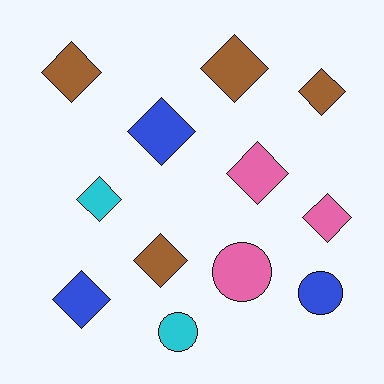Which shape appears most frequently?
Diamond, with 9 objects.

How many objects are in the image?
There are 12 objects.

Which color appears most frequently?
Brown, with 4 objects.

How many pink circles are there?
There is 1 pink circle.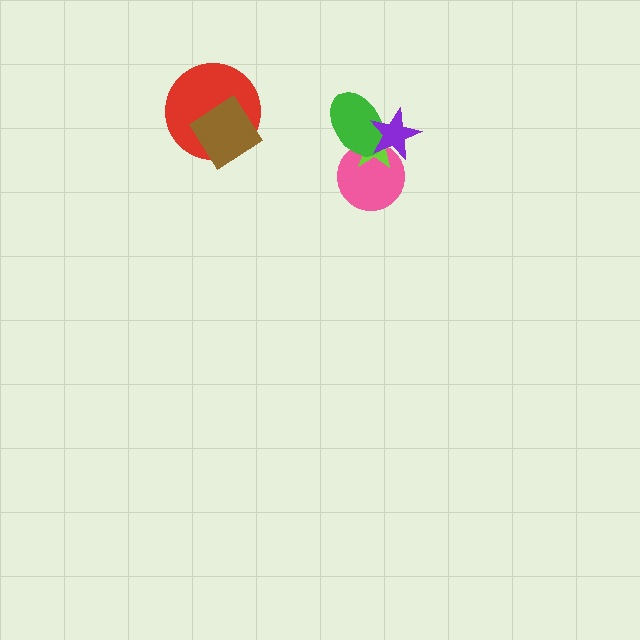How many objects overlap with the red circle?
1 object overlaps with the red circle.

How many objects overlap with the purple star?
3 objects overlap with the purple star.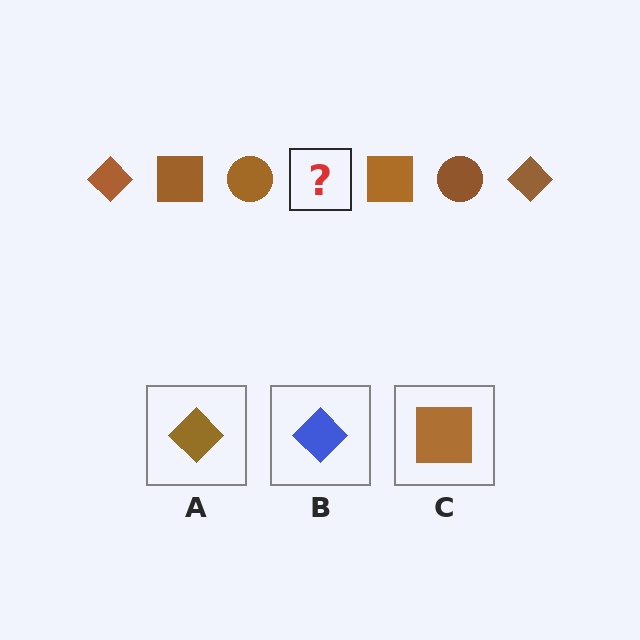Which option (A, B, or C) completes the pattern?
A.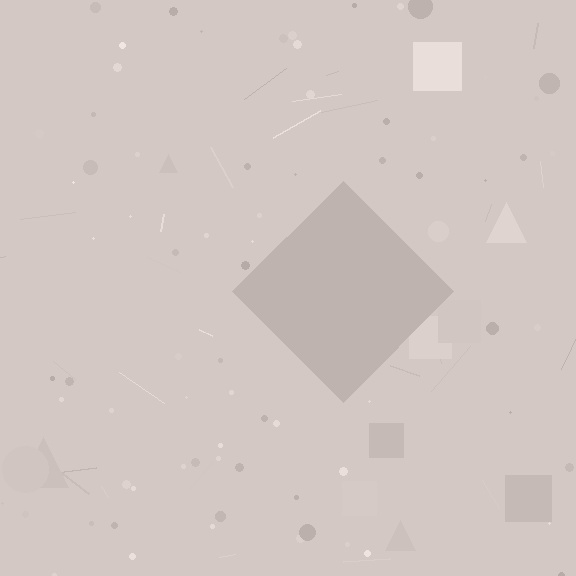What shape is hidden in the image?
A diamond is hidden in the image.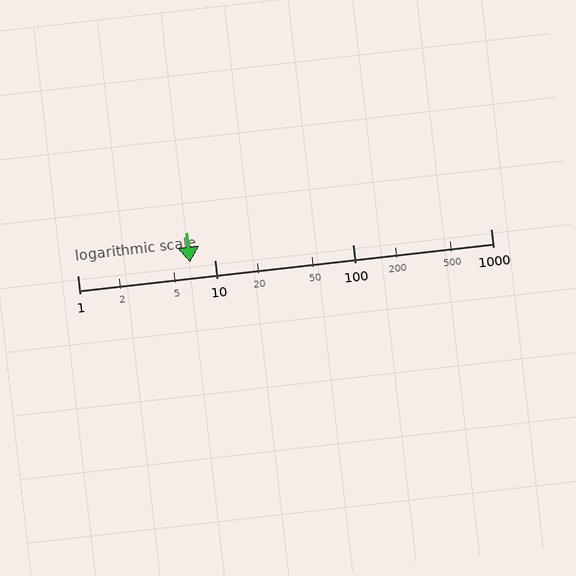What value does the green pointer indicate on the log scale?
The pointer indicates approximately 6.6.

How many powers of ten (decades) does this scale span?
The scale spans 3 decades, from 1 to 1000.